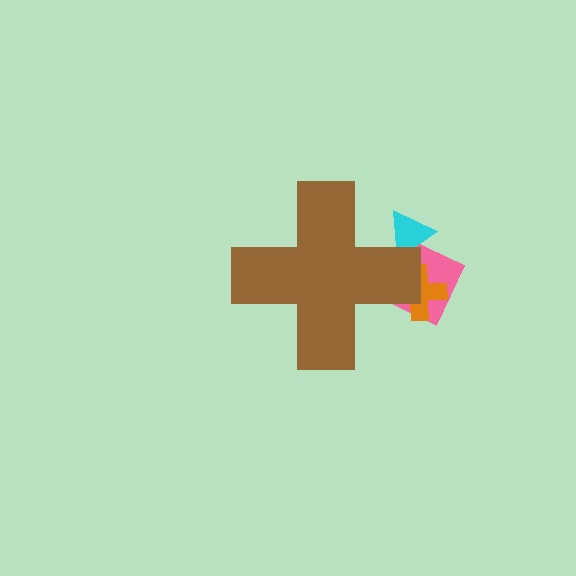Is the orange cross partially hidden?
Yes, the orange cross is partially hidden behind the brown cross.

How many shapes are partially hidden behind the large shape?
3 shapes are partially hidden.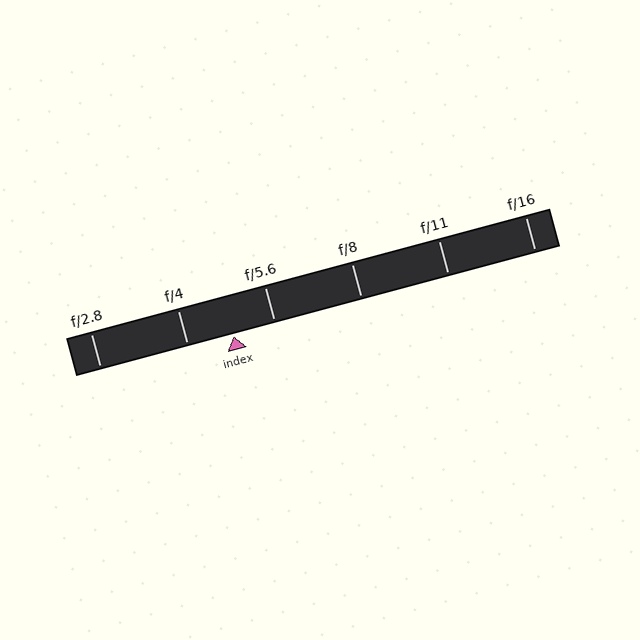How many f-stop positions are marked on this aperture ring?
There are 6 f-stop positions marked.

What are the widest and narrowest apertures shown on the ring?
The widest aperture shown is f/2.8 and the narrowest is f/16.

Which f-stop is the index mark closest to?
The index mark is closest to f/5.6.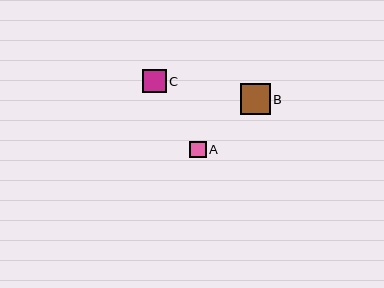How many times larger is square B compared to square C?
Square B is approximately 1.3 times the size of square C.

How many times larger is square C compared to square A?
Square C is approximately 1.4 times the size of square A.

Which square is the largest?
Square B is the largest with a size of approximately 30 pixels.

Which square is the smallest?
Square A is the smallest with a size of approximately 16 pixels.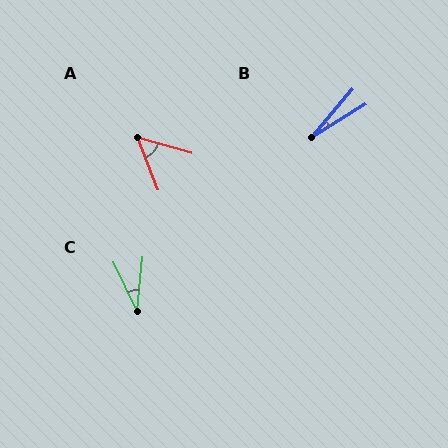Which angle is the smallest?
B, at approximately 18 degrees.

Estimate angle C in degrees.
Approximately 32 degrees.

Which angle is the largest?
A, at approximately 52 degrees.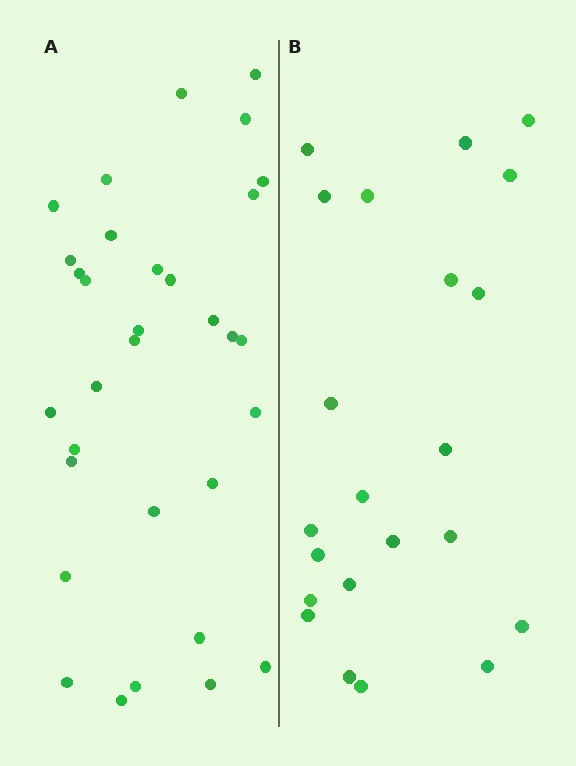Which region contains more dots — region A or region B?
Region A (the left region) has more dots.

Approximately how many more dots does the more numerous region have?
Region A has roughly 10 or so more dots than region B.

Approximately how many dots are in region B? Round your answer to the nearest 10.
About 20 dots. (The exact count is 22, which rounds to 20.)